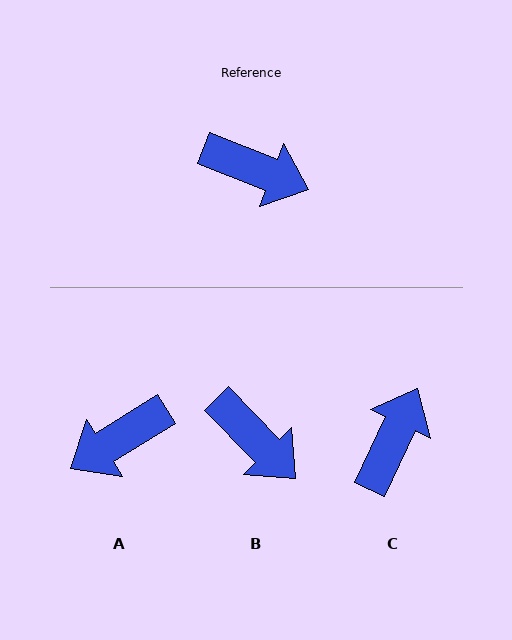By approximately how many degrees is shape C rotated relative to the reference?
Approximately 86 degrees counter-clockwise.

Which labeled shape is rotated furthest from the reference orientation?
A, about 127 degrees away.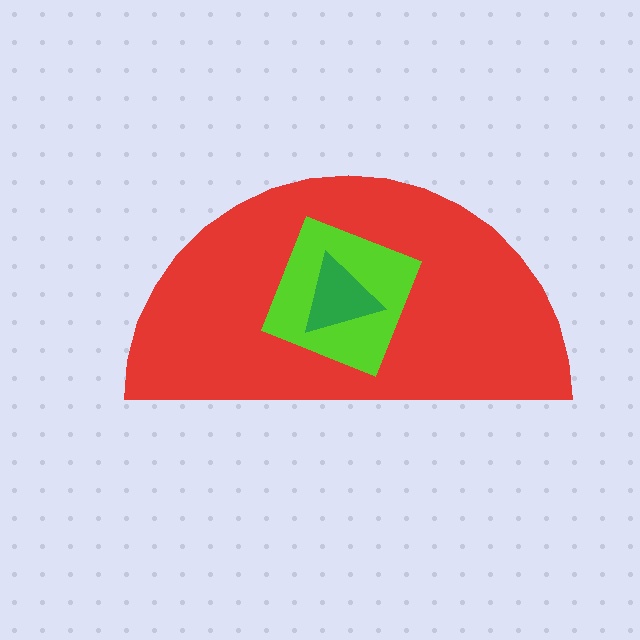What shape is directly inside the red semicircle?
The lime diamond.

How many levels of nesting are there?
3.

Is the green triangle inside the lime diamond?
Yes.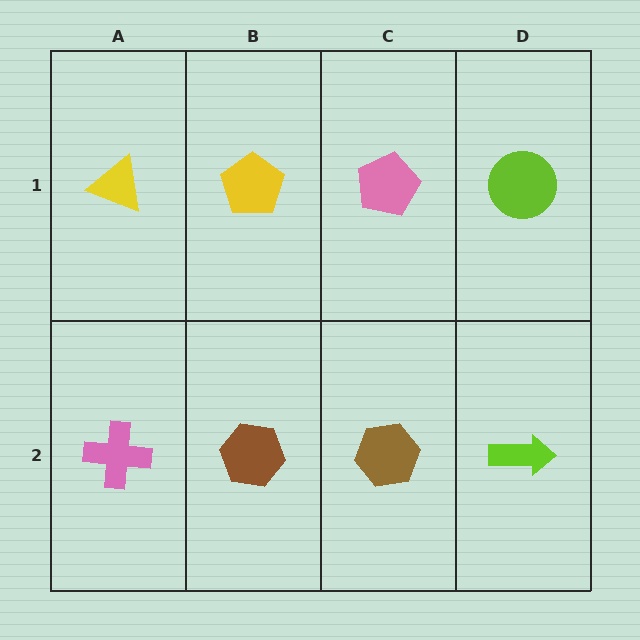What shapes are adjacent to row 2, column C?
A pink pentagon (row 1, column C), a brown hexagon (row 2, column B), a lime arrow (row 2, column D).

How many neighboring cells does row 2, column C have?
3.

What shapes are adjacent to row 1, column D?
A lime arrow (row 2, column D), a pink pentagon (row 1, column C).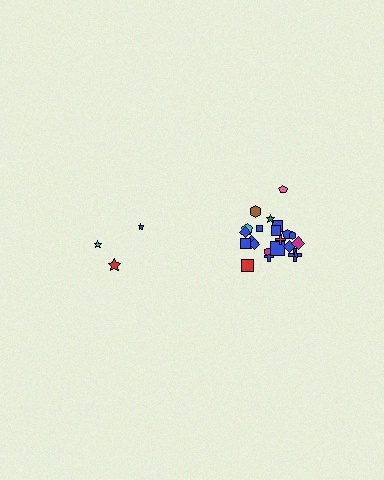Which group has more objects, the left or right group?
The right group.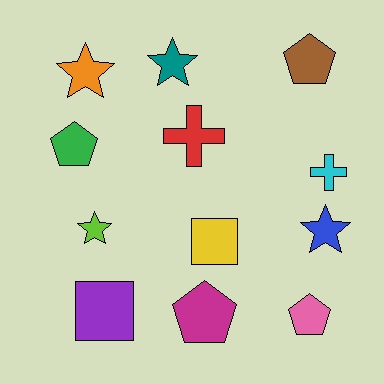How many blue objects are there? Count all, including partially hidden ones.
There is 1 blue object.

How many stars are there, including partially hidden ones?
There are 4 stars.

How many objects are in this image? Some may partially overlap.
There are 12 objects.